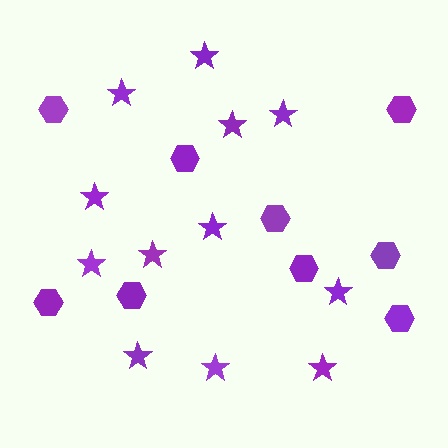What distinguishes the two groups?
There are 2 groups: one group of stars (12) and one group of hexagons (9).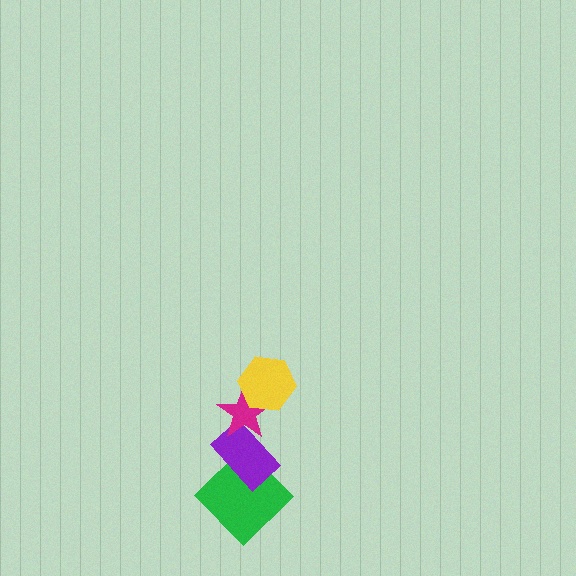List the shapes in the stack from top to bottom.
From top to bottom: the yellow hexagon, the magenta star, the purple rectangle, the green diamond.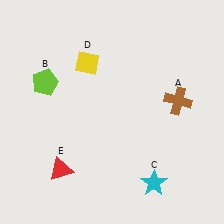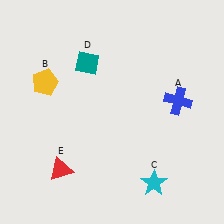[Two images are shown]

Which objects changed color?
A changed from brown to blue. B changed from lime to yellow. D changed from yellow to teal.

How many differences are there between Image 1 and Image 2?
There are 3 differences between the two images.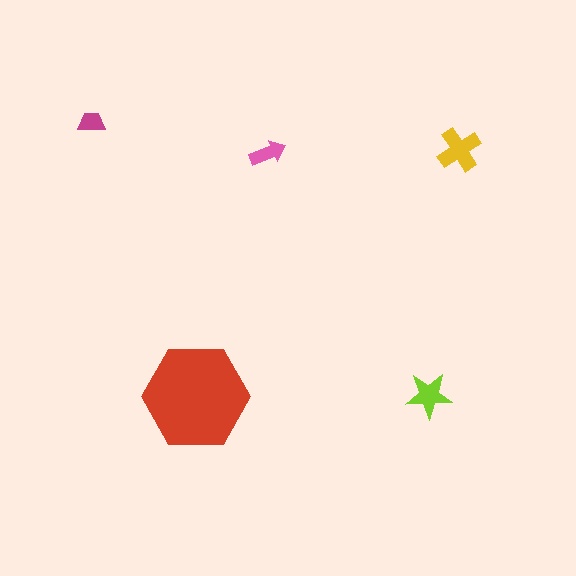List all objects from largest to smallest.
The red hexagon, the yellow cross, the lime star, the pink arrow, the magenta trapezoid.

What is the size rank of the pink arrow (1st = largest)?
4th.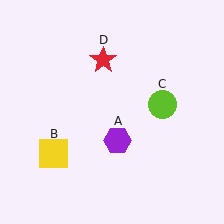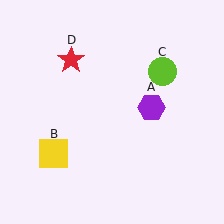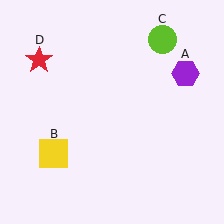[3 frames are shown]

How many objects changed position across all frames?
3 objects changed position: purple hexagon (object A), lime circle (object C), red star (object D).